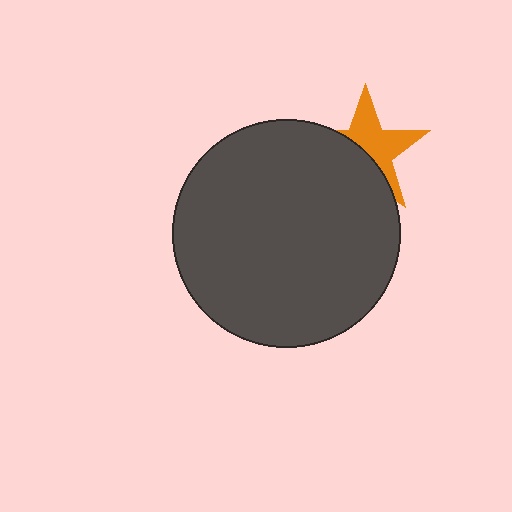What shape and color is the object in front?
The object in front is a dark gray circle.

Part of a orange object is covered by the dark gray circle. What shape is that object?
It is a star.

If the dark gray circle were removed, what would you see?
You would see the complete orange star.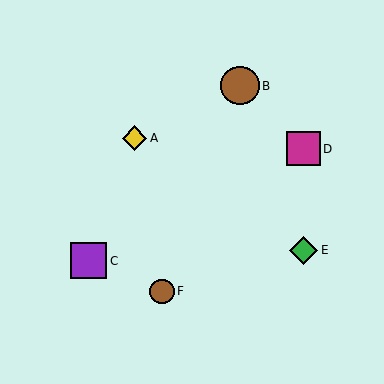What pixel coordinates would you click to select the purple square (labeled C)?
Click at (89, 261) to select the purple square C.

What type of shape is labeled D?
Shape D is a magenta square.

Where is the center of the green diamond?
The center of the green diamond is at (304, 250).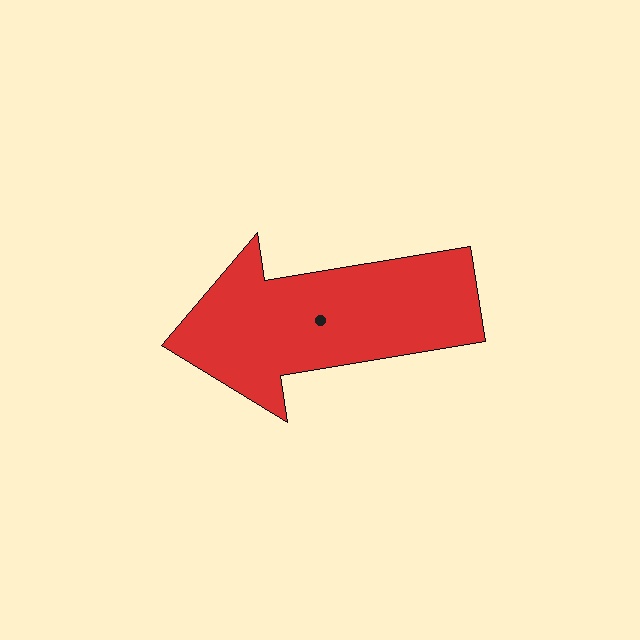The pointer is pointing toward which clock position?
Roughly 9 o'clock.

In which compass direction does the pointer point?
West.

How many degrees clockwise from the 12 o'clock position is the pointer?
Approximately 261 degrees.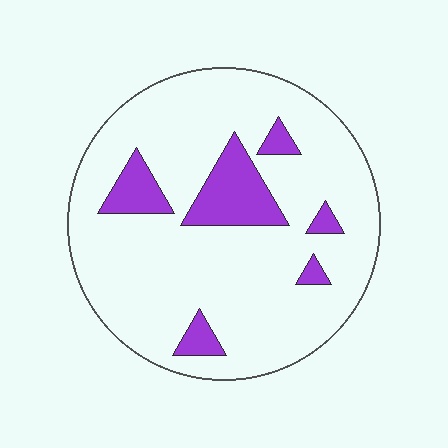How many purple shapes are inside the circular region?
6.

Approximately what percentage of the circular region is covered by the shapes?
Approximately 15%.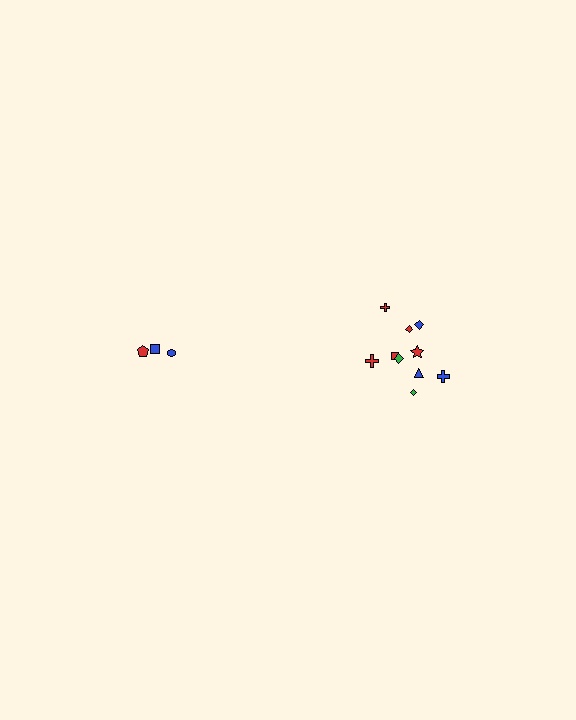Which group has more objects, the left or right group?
The right group.